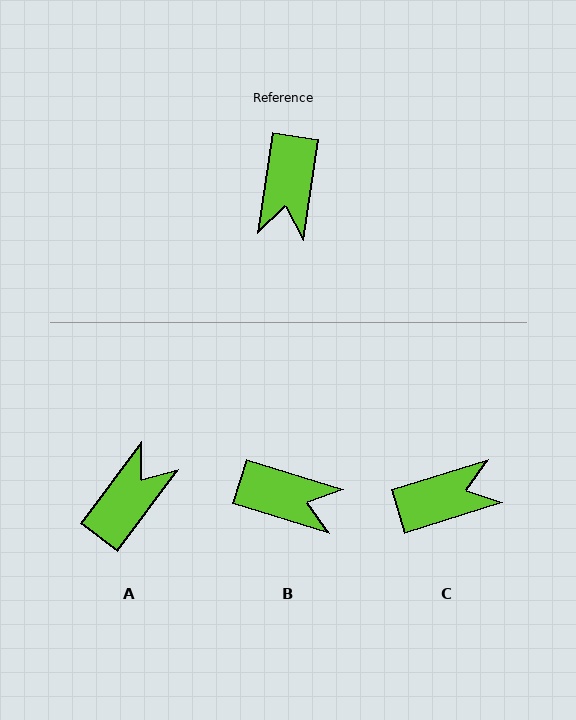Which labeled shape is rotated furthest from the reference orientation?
A, about 152 degrees away.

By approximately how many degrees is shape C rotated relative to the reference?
Approximately 116 degrees counter-clockwise.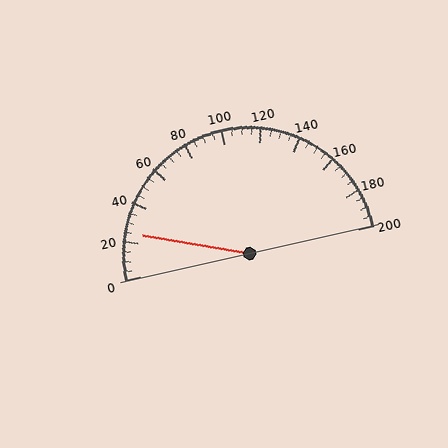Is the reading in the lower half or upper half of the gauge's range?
The reading is in the lower half of the range (0 to 200).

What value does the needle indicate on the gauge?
The needle indicates approximately 25.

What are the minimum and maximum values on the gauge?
The gauge ranges from 0 to 200.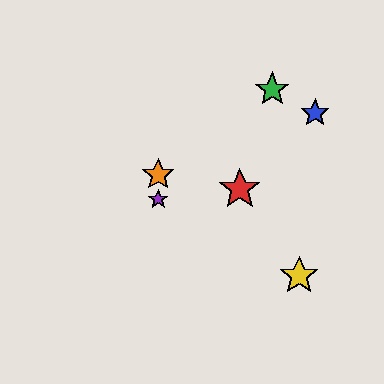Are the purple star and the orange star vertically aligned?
Yes, both are at x≈158.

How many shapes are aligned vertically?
2 shapes (the purple star, the orange star) are aligned vertically.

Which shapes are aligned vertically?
The purple star, the orange star are aligned vertically.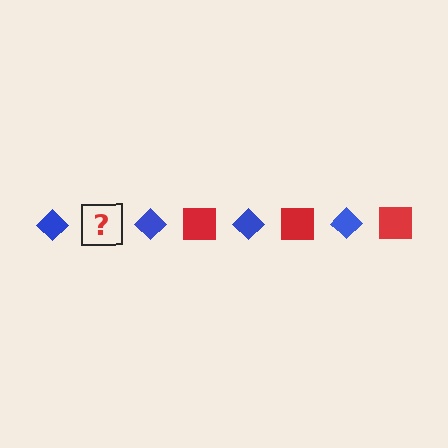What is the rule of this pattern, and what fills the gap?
The rule is that the pattern alternates between blue diamond and red square. The gap should be filled with a red square.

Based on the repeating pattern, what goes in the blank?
The blank should be a red square.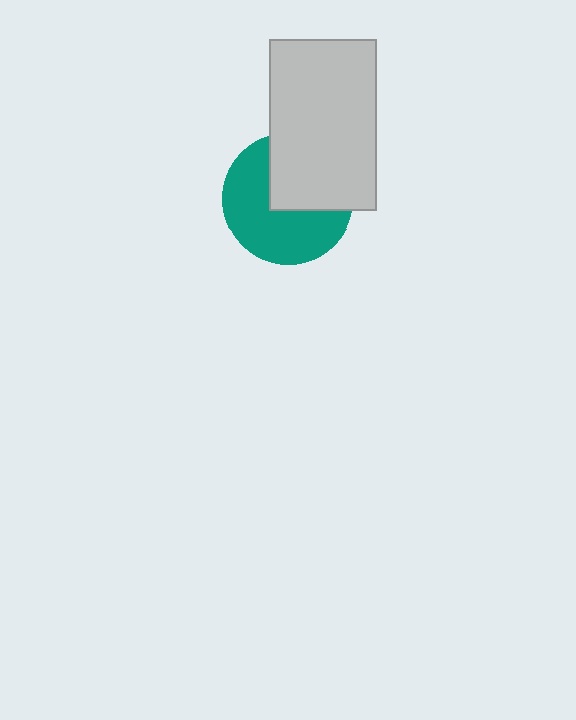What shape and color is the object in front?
The object in front is a light gray rectangle.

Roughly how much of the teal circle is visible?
About half of it is visible (roughly 58%).